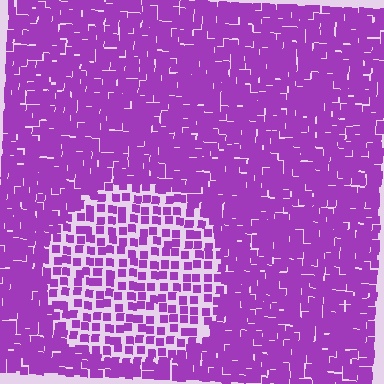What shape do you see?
I see a circle.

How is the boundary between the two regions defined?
The boundary is defined by a change in element density (approximately 2.1x ratio). All elements are the same color, size, and shape.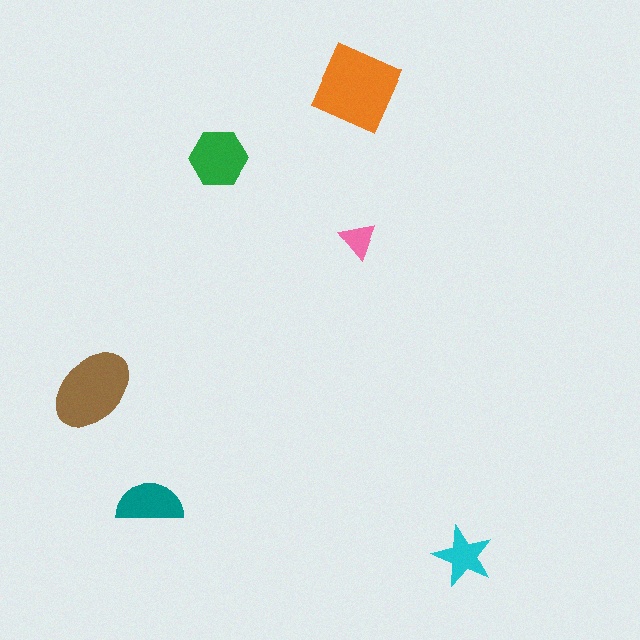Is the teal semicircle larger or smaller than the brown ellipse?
Smaller.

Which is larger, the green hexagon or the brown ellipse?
The brown ellipse.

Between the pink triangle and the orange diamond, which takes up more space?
The orange diamond.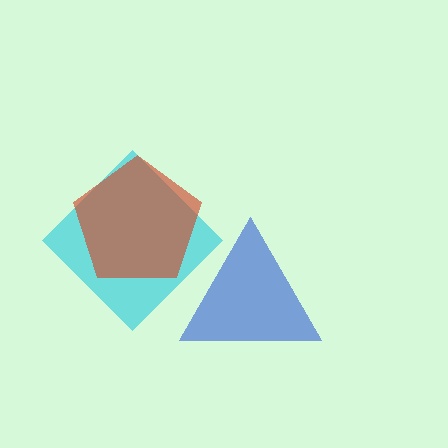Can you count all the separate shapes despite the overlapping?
Yes, there are 3 separate shapes.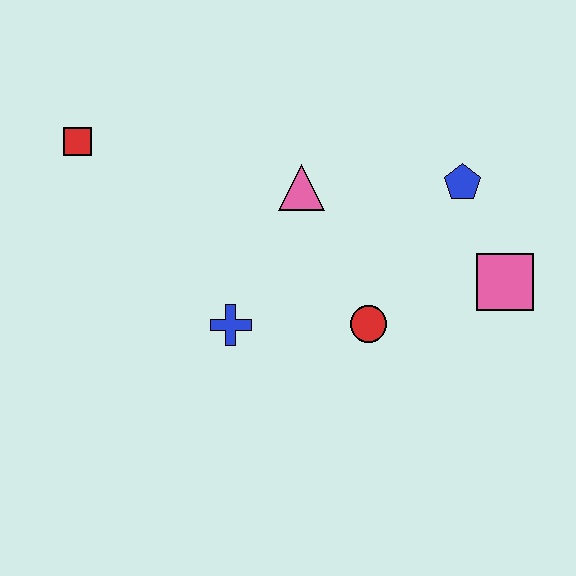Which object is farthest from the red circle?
The red square is farthest from the red circle.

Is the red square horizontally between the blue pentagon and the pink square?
No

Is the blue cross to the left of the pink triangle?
Yes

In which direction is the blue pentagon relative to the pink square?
The blue pentagon is above the pink square.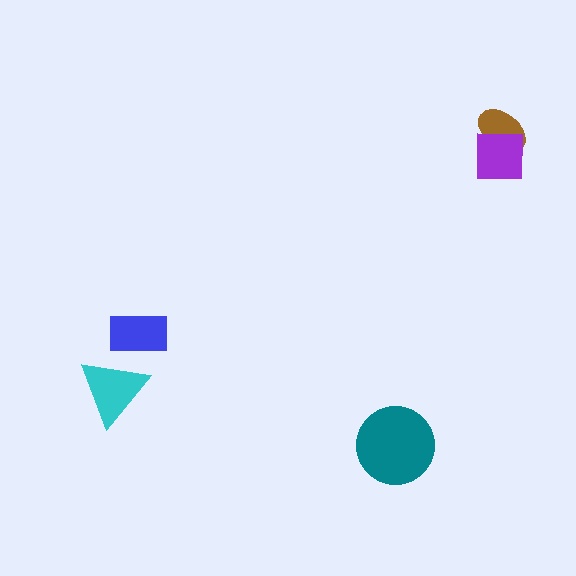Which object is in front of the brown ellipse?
The purple square is in front of the brown ellipse.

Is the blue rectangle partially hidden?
Yes, it is partially covered by another shape.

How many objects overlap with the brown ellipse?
1 object overlaps with the brown ellipse.